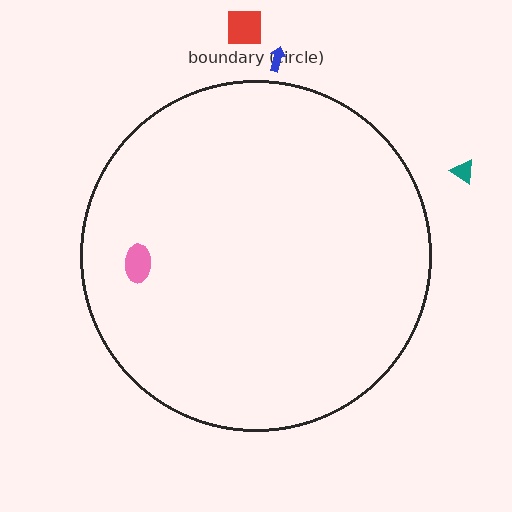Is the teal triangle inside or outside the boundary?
Outside.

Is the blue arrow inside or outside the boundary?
Outside.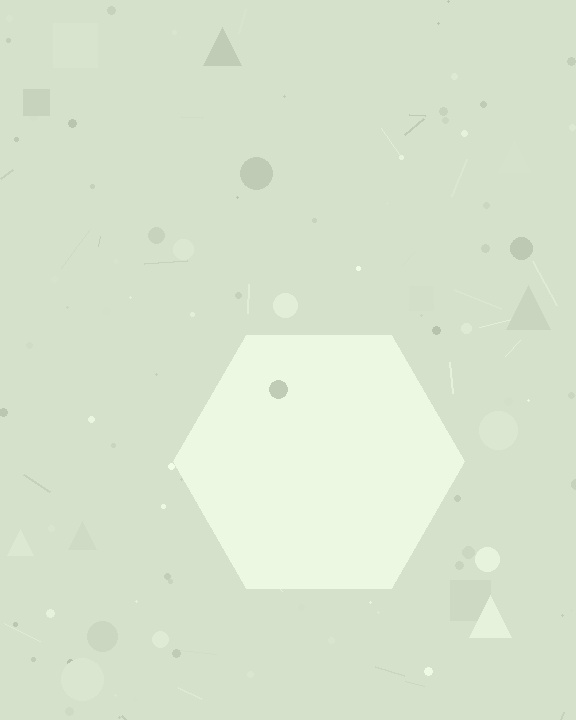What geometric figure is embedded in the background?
A hexagon is embedded in the background.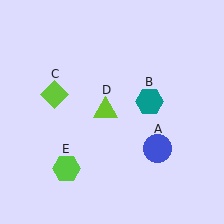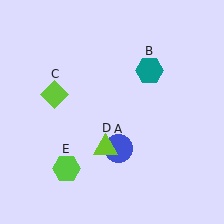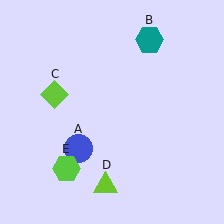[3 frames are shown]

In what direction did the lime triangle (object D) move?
The lime triangle (object D) moved down.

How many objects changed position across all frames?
3 objects changed position: blue circle (object A), teal hexagon (object B), lime triangle (object D).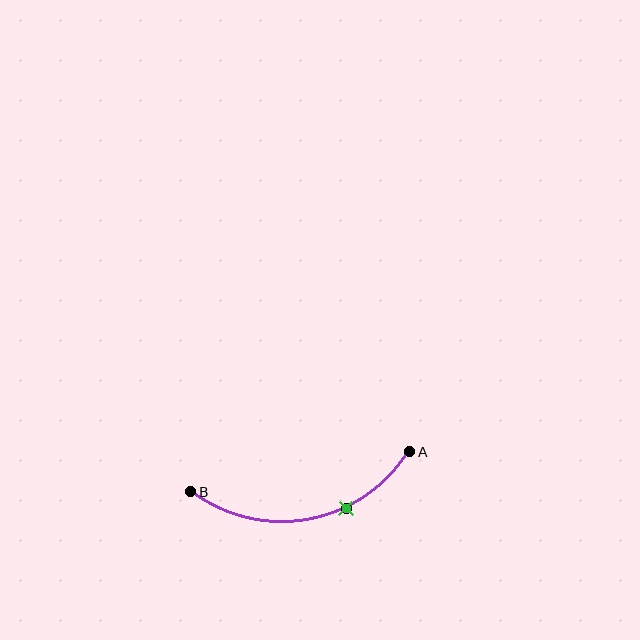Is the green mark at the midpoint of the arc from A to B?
No. The green mark lies on the arc but is closer to endpoint A. The arc midpoint would be at the point on the curve equidistant along the arc from both A and B.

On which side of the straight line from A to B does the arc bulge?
The arc bulges below the straight line connecting A and B.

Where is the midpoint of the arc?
The arc midpoint is the point on the curve farthest from the straight line joining A and B. It sits below that line.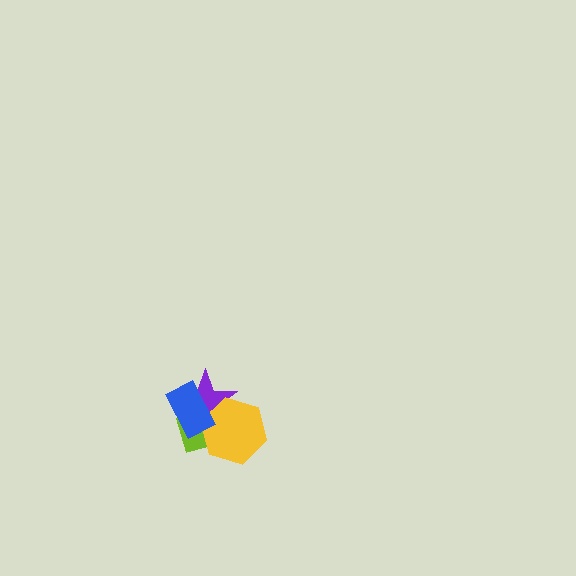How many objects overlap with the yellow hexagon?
3 objects overlap with the yellow hexagon.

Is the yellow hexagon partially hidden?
Yes, it is partially covered by another shape.